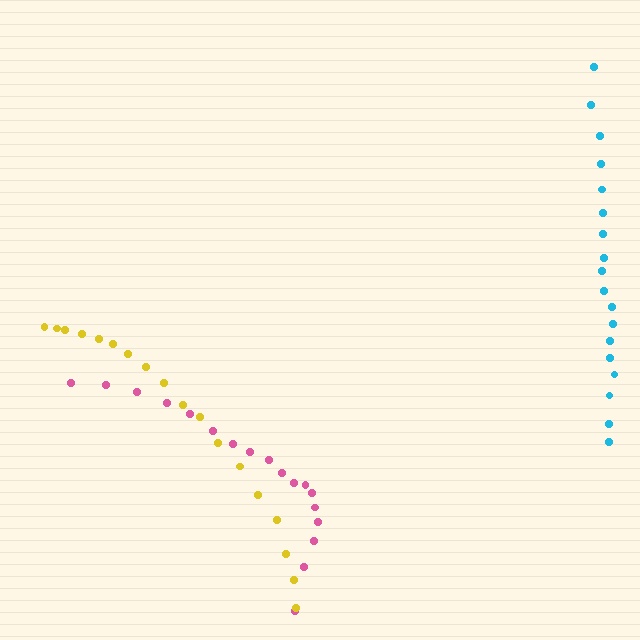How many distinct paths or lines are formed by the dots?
There are 3 distinct paths.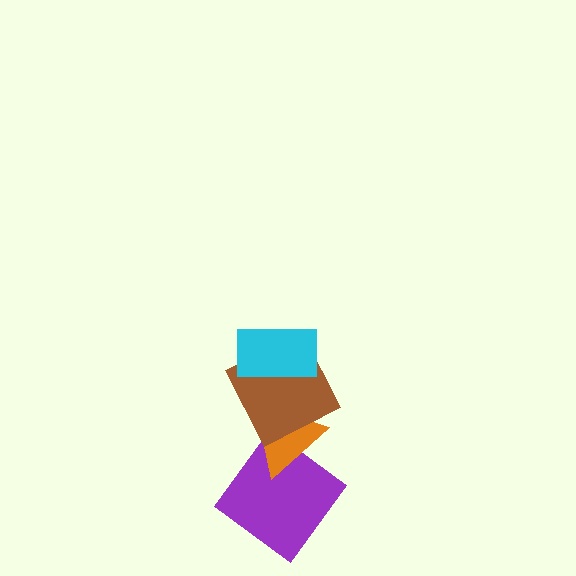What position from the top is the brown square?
The brown square is 2nd from the top.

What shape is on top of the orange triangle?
The brown square is on top of the orange triangle.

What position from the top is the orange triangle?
The orange triangle is 3rd from the top.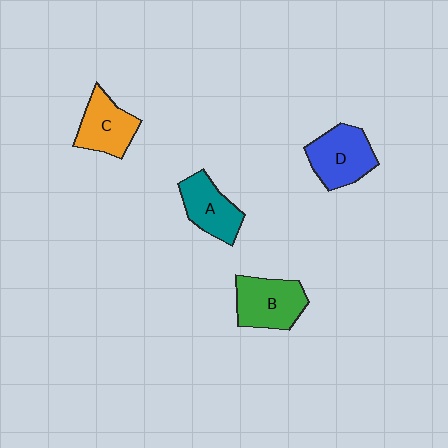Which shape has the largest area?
Shape D (blue).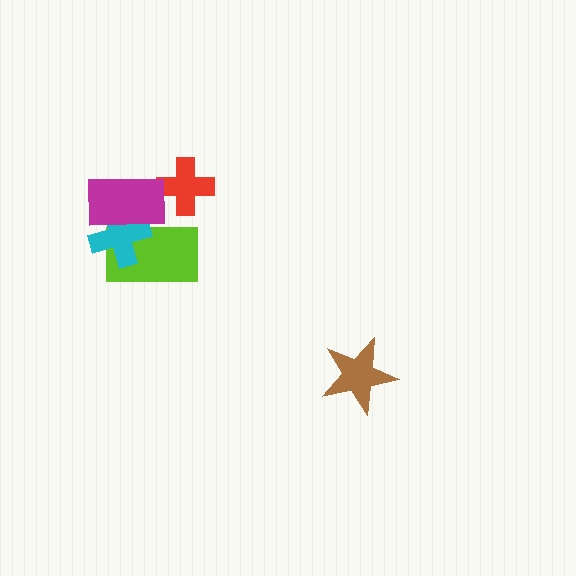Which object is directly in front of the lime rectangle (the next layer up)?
The cyan cross is directly in front of the lime rectangle.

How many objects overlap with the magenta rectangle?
2 objects overlap with the magenta rectangle.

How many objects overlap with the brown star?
0 objects overlap with the brown star.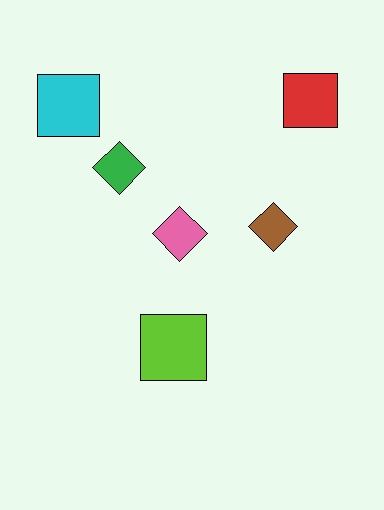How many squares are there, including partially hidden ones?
There are 3 squares.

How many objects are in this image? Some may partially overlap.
There are 6 objects.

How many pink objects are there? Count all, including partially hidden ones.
There is 1 pink object.